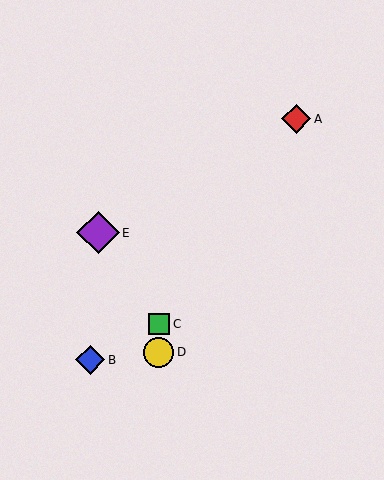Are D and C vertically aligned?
Yes, both are at x≈159.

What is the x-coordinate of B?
Object B is at x≈90.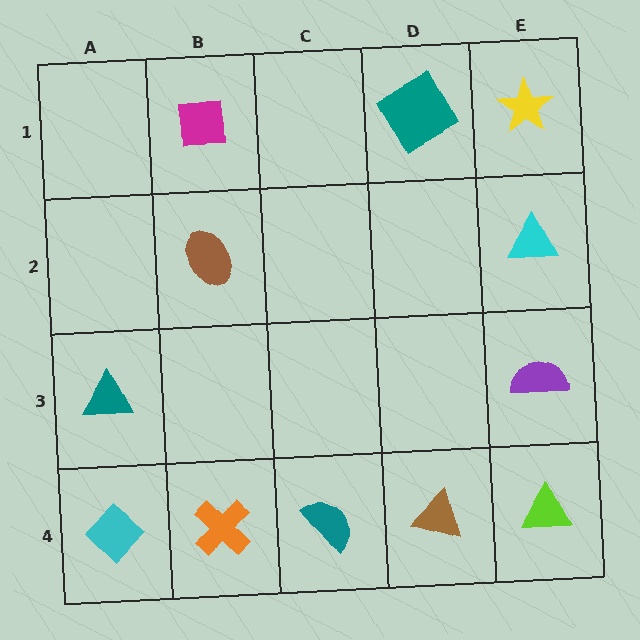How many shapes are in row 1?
3 shapes.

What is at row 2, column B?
A brown ellipse.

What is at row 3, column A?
A teal triangle.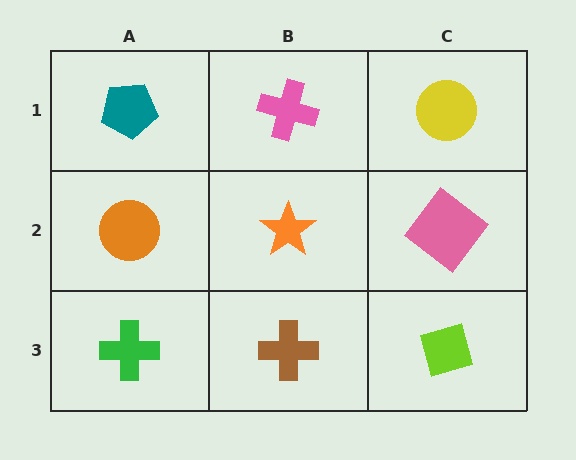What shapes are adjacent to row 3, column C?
A pink diamond (row 2, column C), a brown cross (row 3, column B).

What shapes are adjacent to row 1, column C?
A pink diamond (row 2, column C), a pink cross (row 1, column B).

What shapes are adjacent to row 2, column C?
A yellow circle (row 1, column C), a lime diamond (row 3, column C), an orange star (row 2, column B).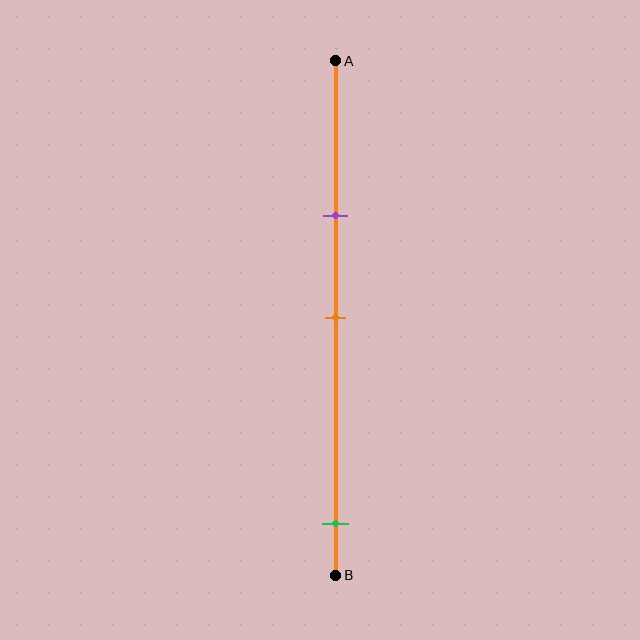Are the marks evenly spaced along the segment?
No, the marks are not evenly spaced.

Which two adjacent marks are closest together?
The purple and orange marks are the closest adjacent pair.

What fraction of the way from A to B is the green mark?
The green mark is approximately 90% (0.9) of the way from A to B.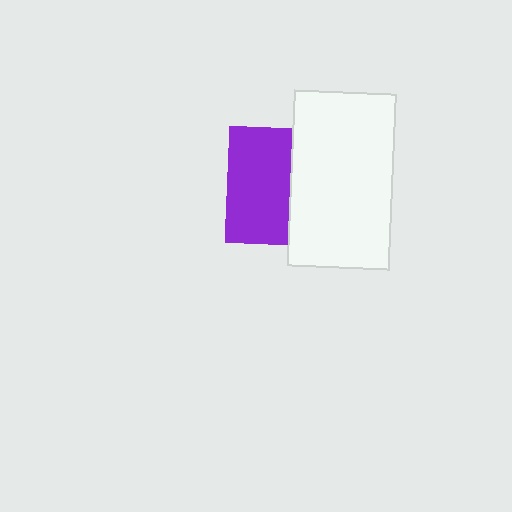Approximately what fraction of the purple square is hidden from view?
Roughly 46% of the purple square is hidden behind the white rectangle.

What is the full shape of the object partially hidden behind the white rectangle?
The partially hidden object is a purple square.